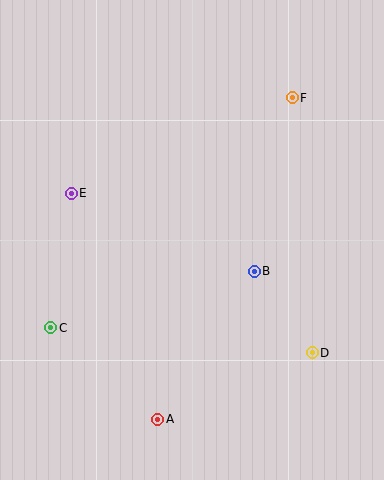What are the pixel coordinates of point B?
Point B is at (254, 271).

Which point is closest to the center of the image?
Point B at (254, 271) is closest to the center.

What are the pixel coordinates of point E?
Point E is at (71, 193).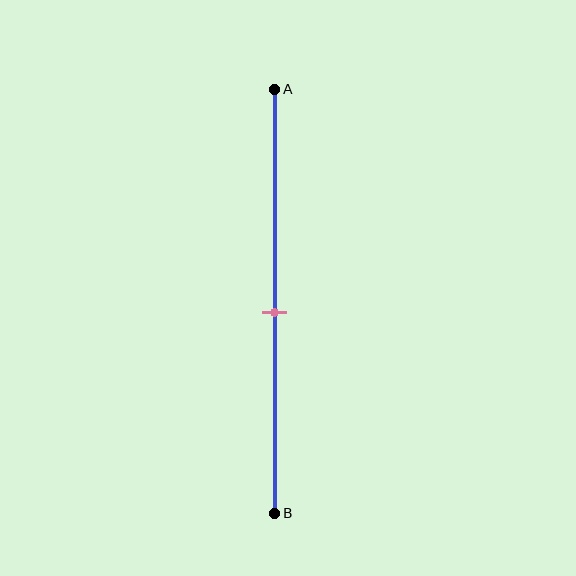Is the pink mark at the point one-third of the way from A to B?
No, the mark is at about 55% from A, not at the 33% one-third point.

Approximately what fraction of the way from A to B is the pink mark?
The pink mark is approximately 55% of the way from A to B.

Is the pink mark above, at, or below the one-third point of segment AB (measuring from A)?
The pink mark is below the one-third point of segment AB.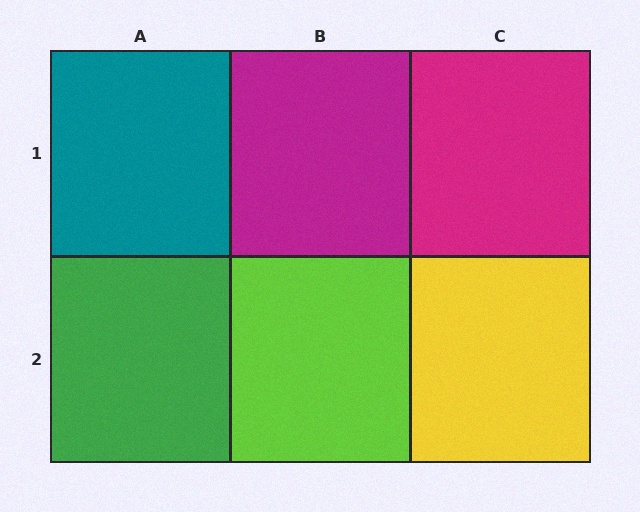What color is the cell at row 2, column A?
Green.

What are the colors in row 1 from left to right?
Teal, magenta, magenta.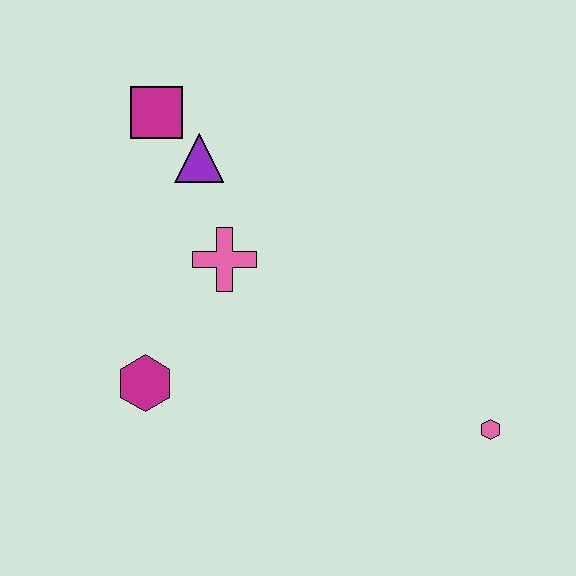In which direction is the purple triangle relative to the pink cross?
The purple triangle is above the pink cross.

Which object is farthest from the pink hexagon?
The magenta square is farthest from the pink hexagon.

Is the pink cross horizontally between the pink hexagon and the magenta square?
Yes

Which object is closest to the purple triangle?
The magenta square is closest to the purple triangle.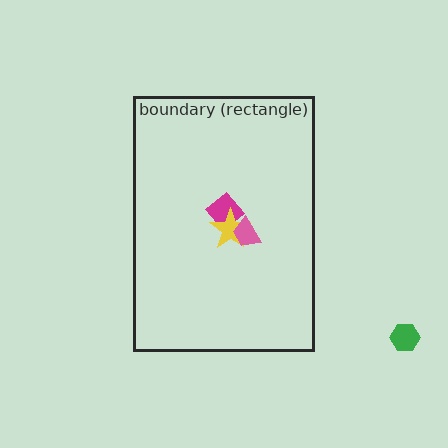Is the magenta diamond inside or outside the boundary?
Inside.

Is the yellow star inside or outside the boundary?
Inside.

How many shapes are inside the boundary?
3 inside, 1 outside.